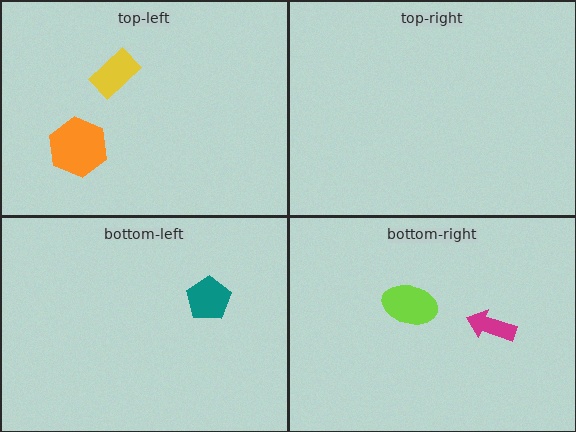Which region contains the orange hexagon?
The top-left region.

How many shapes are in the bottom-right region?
2.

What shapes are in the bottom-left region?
The teal pentagon.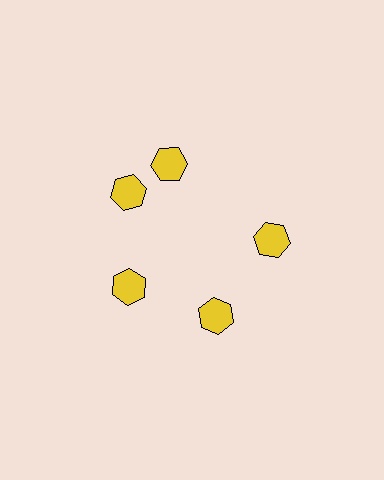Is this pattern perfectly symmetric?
No. The 5 yellow hexagons are arranged in a ring, but one element near the 1 o'clock position is rotated out of alignment along the ring, breaking the 5-fold rotational symmetry.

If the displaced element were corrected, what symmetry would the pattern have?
It would have 5-fold rotational symmetry — the pattern would map onto itself every 72 degrees.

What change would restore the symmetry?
The symmetry would be restored by rotating it back into even spacing with its neighbors so that all 5 hexagons sit at equal angles and equal distance from the center.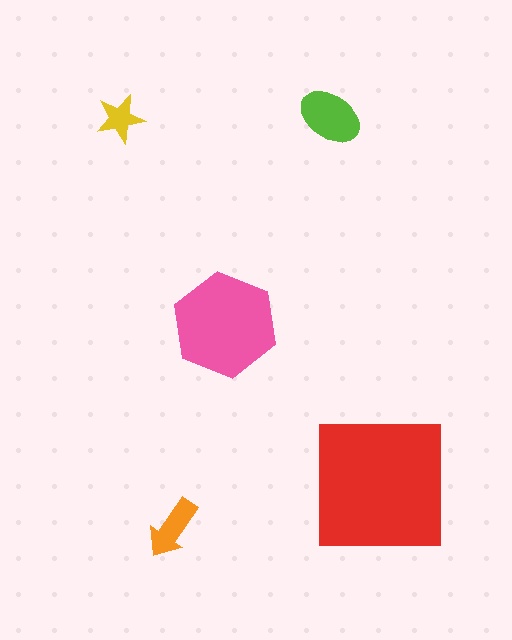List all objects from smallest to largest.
The yellow star, the orange arrow, the lime ellipse, the pink hexagon, the red square.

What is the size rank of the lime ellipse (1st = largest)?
3rd.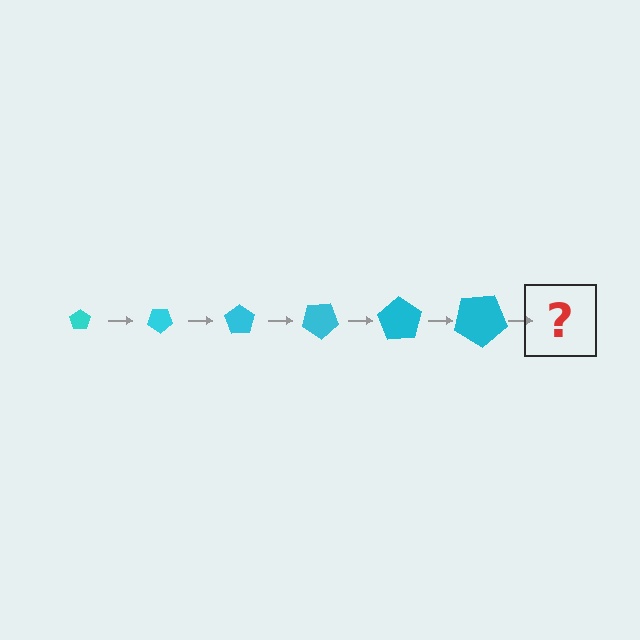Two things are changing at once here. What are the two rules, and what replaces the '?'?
The two rules are that the pentagon grows larger each step and it rotates 35 degrees each step. The '?' should be a pentagon, larger than the previous one and rotated 210 degrees from the start.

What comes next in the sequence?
The next element should be a pentagon, larger than the previous one and rotated 210 degrees from the start.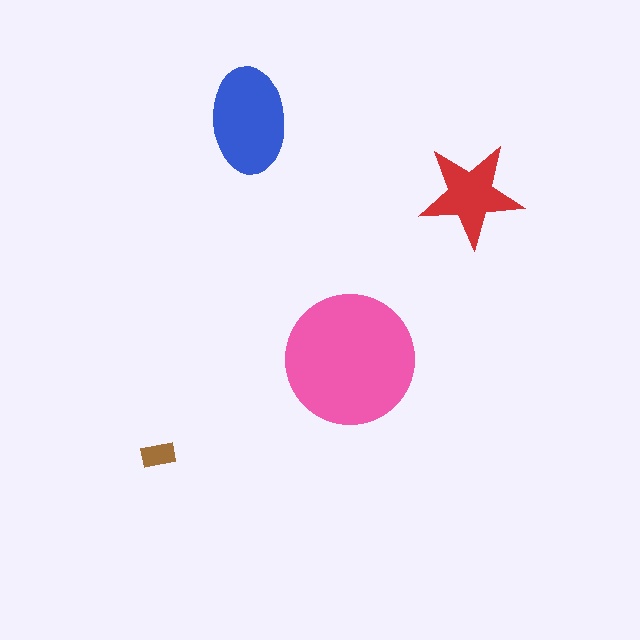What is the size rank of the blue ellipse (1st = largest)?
2nd.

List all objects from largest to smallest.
The pink circle, the blue ellipse, the red star, the brown rectangle.